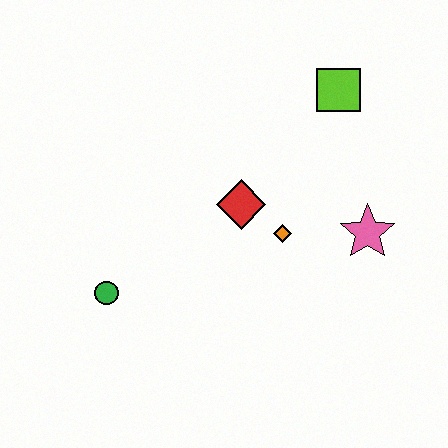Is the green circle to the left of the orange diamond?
Yes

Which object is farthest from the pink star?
The green circle is farthest from the pink star.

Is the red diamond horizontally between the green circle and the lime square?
Yes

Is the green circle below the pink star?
Yes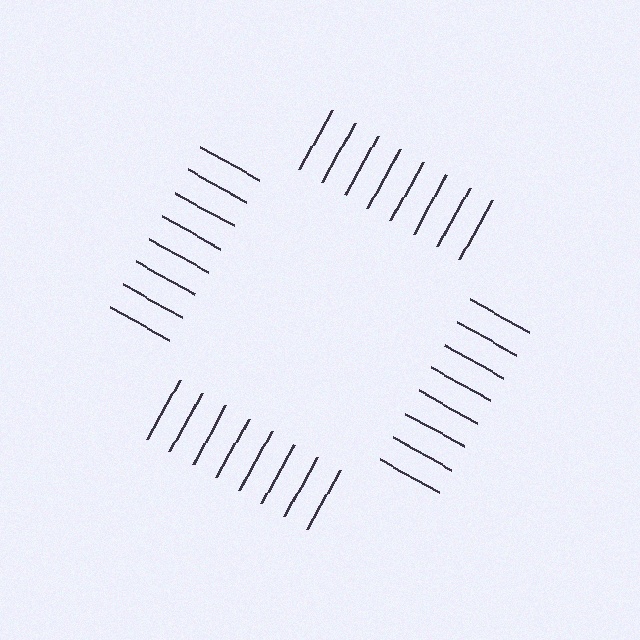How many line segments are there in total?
32 — 8 along each of the 4 edges.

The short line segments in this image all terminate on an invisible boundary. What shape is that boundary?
An illusory square — the line segments terminate on its edges but no continuous stroke is drawn.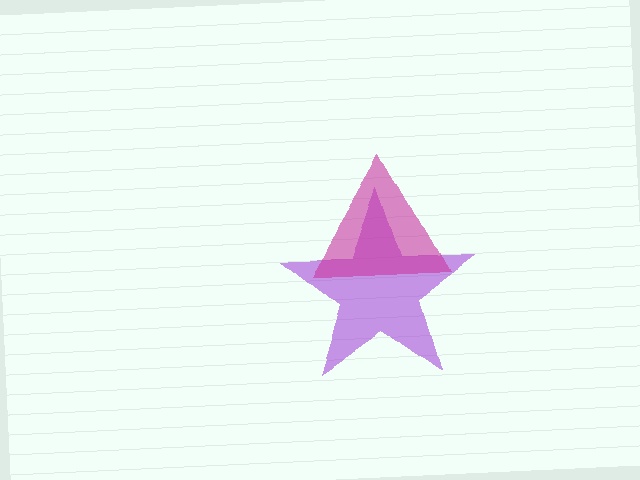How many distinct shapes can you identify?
There are 2 distinct shapes: a purple star, a magenta triangle.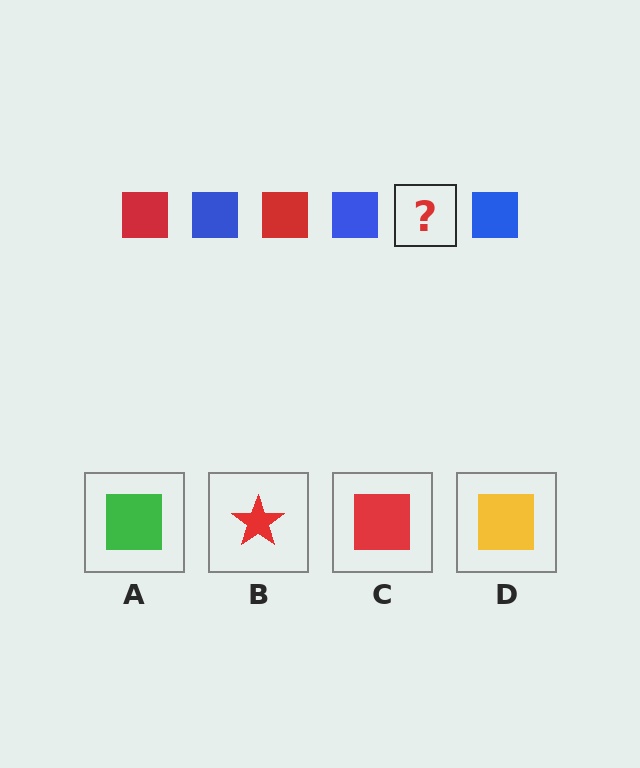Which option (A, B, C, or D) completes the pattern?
C.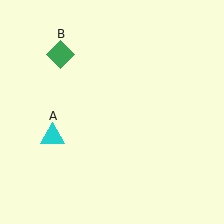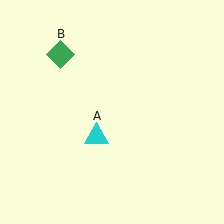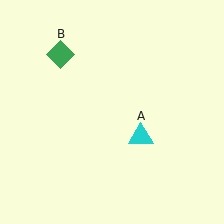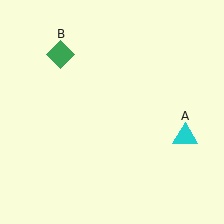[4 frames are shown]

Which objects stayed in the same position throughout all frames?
Green diamond (object B) remained stationary.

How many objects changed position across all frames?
1 object changed position: cyan triangle (object A).